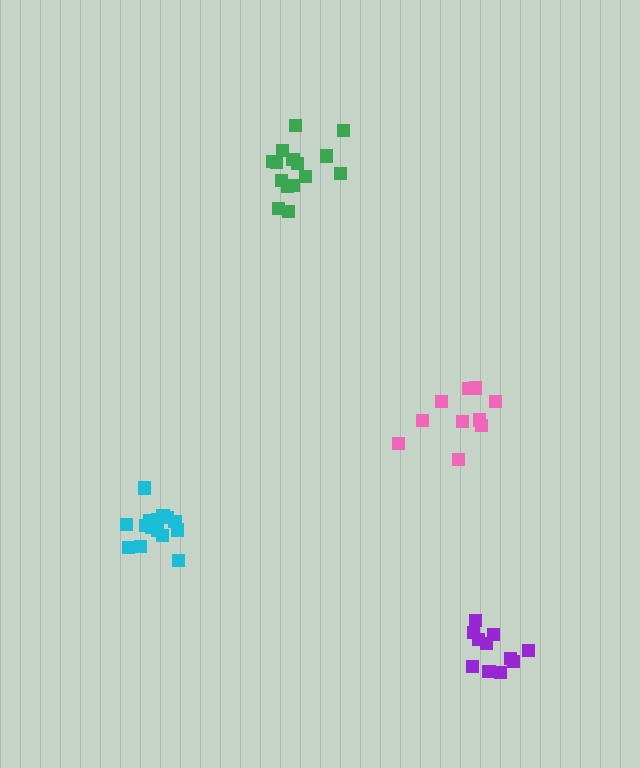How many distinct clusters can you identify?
There are 4 distinct clusters.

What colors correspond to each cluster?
The clusters are colored: pink, green, purple, cyan.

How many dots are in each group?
Group 1: 10 dots, Group 2: 15 dots, Group 3: 11 dots, Group 4: 15 dots (51 total).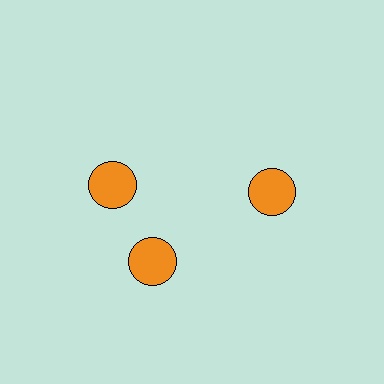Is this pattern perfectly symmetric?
No. The 3 orange circles are arranged in a ring, but one element near the 11 o'clock position is rotated out of alignment along the ring, breaking the 3-fold rotational symmetry.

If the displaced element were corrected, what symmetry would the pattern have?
It would have 3-fold rotational symmetry — the pattern would map onto itself every 120 degrees.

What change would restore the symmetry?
The symmetry would be restored by rotating it back into even spacing with its neighbors so that all 3 circles sit at equal angles and equal distance from the center.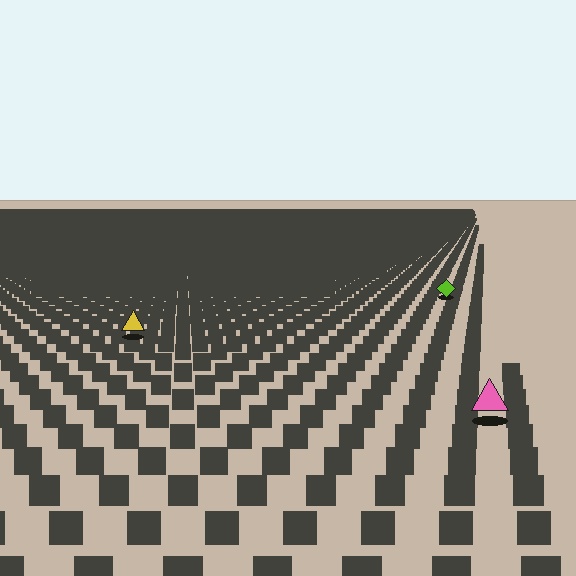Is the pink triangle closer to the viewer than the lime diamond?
Yes. The pink triangle is closer — you can tell from the texture gradient: the ground texture is coarser near it.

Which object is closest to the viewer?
The pink triangle is closest. The texture marks near it are larger and more spread out.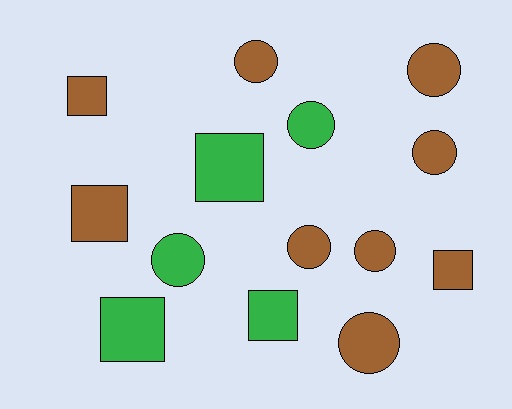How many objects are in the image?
There are 14 objects.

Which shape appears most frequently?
Circle, with 8 objects.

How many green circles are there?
There are 2 green circles.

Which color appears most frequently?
Brown, with 9 objects.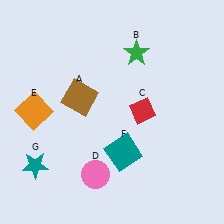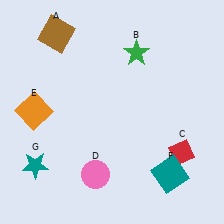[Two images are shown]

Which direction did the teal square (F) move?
The teal square (F) moved right.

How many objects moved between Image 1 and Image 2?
3 objects moved between the two images.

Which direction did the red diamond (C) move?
The red diamond (C) moved down.